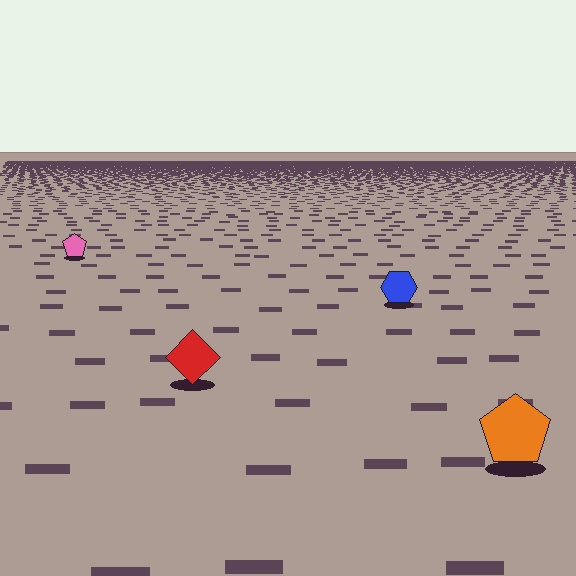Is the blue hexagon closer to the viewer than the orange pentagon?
No. The orange pentagon is closer — you can tell from the texture gradient: the ground texture is coarser near it.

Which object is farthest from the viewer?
The pink pentagon is farthest from the viewer. It appears smaller and the ground texture around it is denser.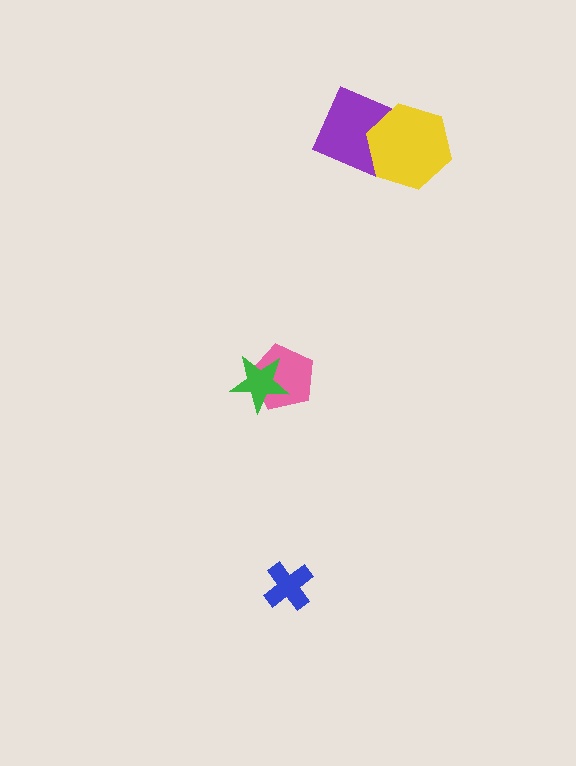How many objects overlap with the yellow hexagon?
1 object overlaps with the yellow hexagon.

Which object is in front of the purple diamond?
The yellow hexagon is in front of the purple diamond.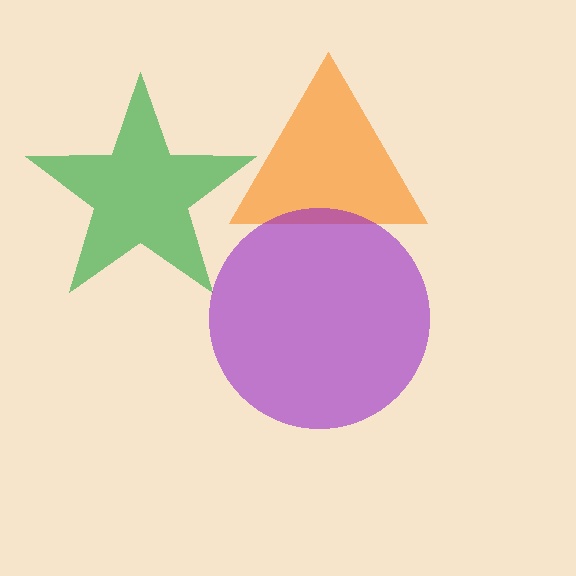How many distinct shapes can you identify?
There are 3 distinct shapes: an orange triangle, a green star, a purple circle.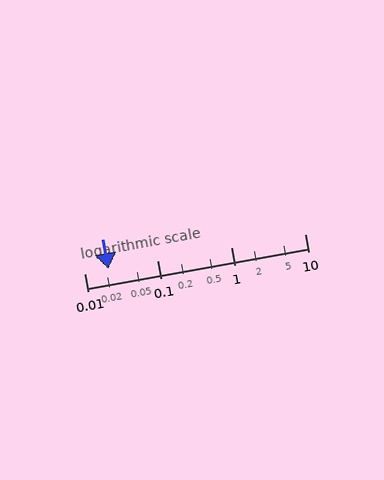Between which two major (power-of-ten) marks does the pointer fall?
The pointer is between 0.01 and 0.1.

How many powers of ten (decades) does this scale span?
The scale spans 3 decades, from 0.01 to 10.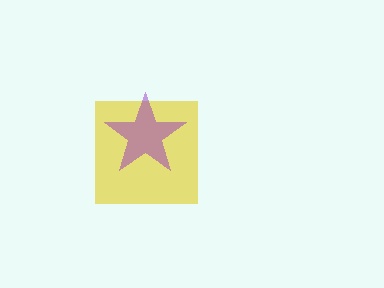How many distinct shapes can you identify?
There are 2 distinct shapes: a yellow square, a purple star.